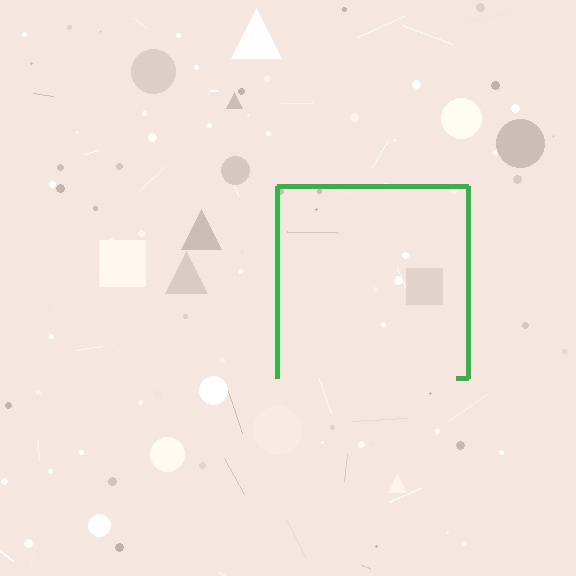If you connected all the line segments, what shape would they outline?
They would outline a square.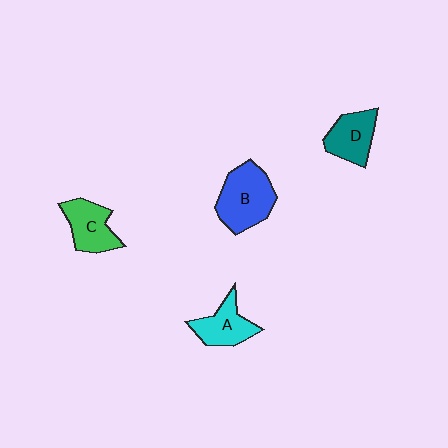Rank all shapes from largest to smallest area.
From largest to smallest: B (blue), C (green), D (teal), A (cyan).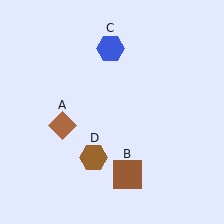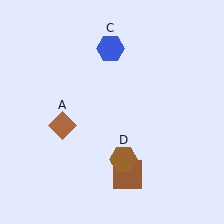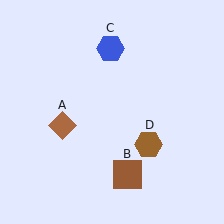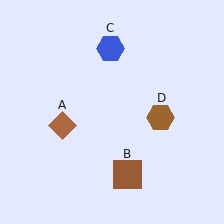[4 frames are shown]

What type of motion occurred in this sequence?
The brown hexagon (object D) rotated counterclockwise around the center of the scene.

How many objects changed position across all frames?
1 object changed position: brown hexagon (object D).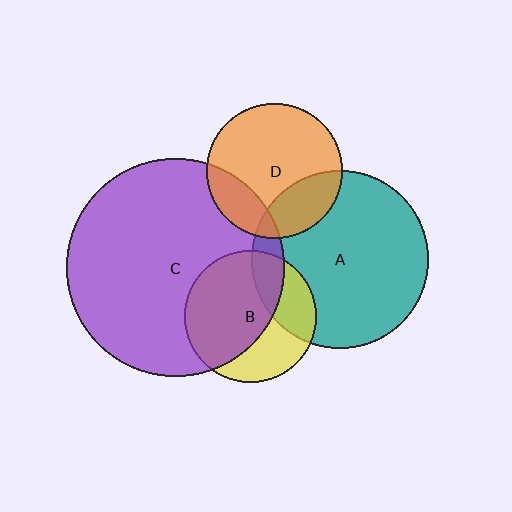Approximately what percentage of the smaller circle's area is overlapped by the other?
Approximately 20%.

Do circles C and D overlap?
Yes.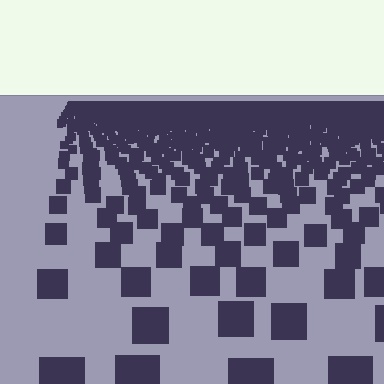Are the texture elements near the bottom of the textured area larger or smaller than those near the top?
Larger. Near the bottom, elements are closer to the viewer and appear at a bigger on-screen size.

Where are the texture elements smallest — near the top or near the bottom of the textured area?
Near the top.